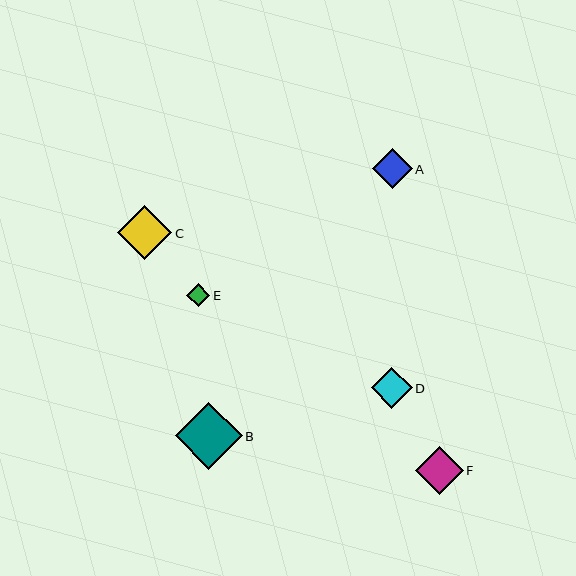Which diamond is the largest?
Diamond B is the largest with a size of approximately 67 pixels.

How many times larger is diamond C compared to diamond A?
Diamond C is approximately 1.4 times the size of diamond A.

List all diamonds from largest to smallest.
From largest to smallest: B, C, F, D, A, E.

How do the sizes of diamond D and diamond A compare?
Diamond D and diamond A are approximately the same size.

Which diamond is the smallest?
Diamond E is the smallest with a size of approximately 24 pixels.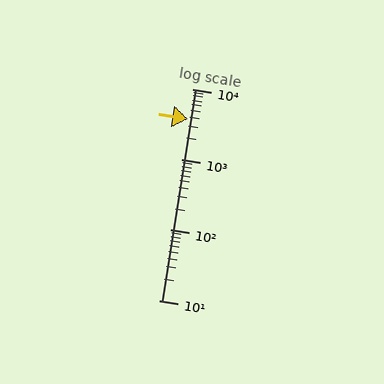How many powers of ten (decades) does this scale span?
The scale spans 3 decades, from 10 to 10000.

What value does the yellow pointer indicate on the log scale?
The pointer indicates approximately 3700.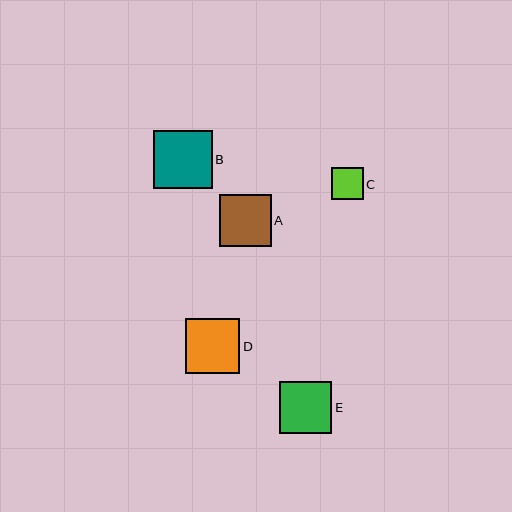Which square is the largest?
Square B is the largest with a size of approximately 59 pixels.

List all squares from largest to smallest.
From largest to smallest: B, D, E, A, C.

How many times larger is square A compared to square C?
Square A is approximately 1.6 times the size of square C.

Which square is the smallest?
Square C is the smallest with a size of approximately 32 pixels.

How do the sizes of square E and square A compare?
Square E and square A are approximately the same size.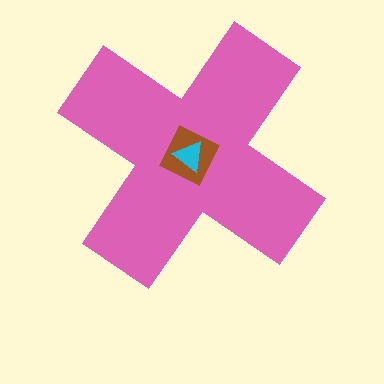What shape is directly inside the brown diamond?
The cyan triangle.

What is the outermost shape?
The pink cross.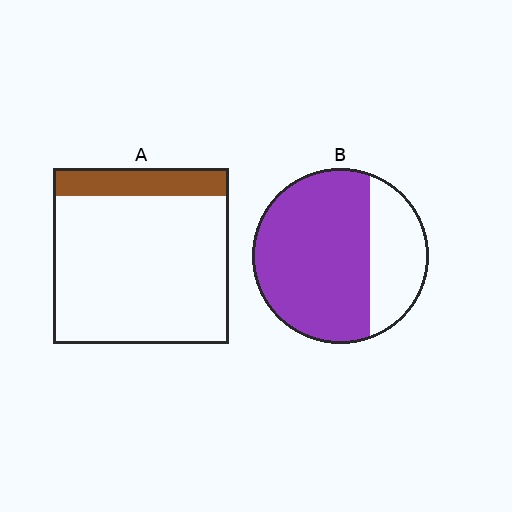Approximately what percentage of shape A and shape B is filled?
A is approximately 15% and B is approximately 70%.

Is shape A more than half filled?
No.